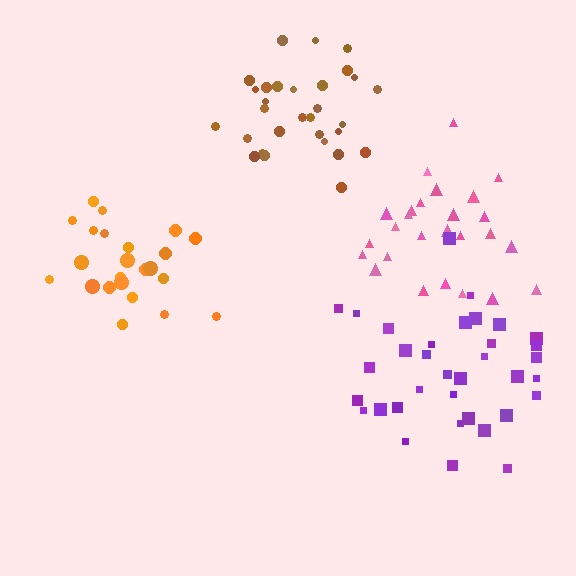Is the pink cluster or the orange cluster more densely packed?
Pink.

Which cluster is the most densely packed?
Brown.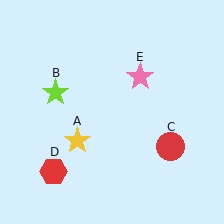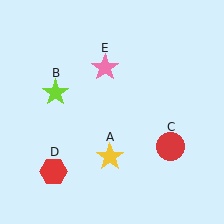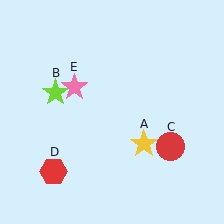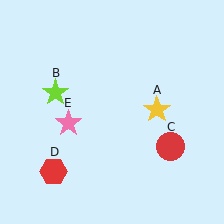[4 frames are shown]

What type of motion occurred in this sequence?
The yellow star (object A), pink star (object E) rotated counterclockwise around the center of the scene.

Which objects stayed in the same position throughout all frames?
Lime star (object B) and red circle (object C) and red hexagon (object D) remained stationary.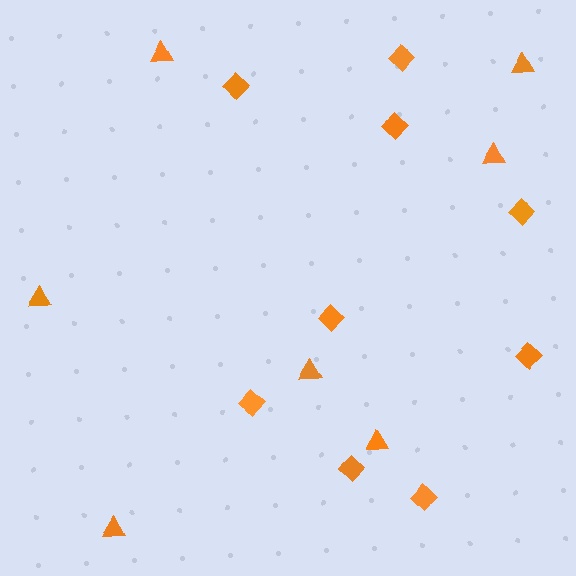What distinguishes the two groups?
There are 2 groups: one group of triangles (7) and one group of diamonds (9).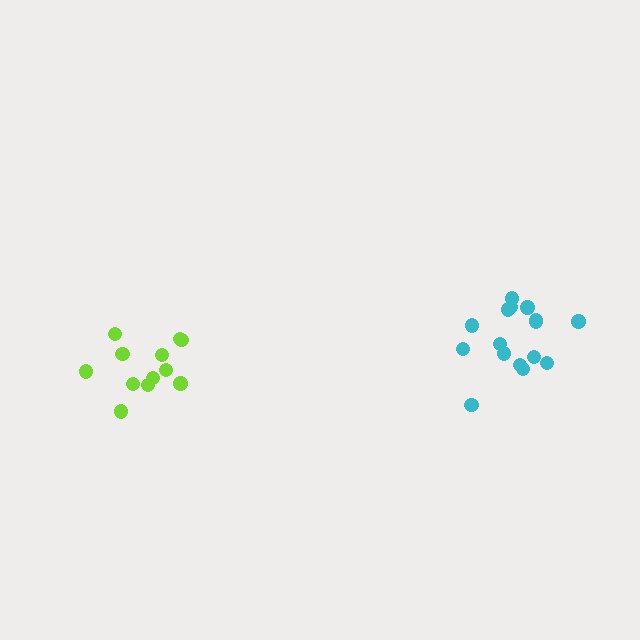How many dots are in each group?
Group 1: 12 dots, Group 2: 16 dots (28 total).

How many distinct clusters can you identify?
There are 2 distinct clusters.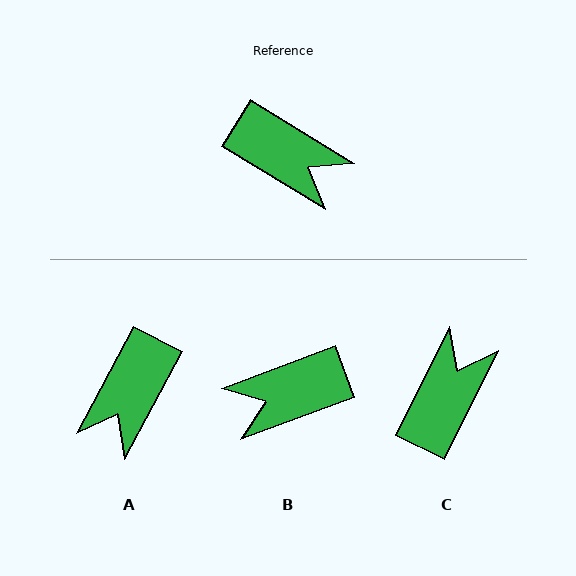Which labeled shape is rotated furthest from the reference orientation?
B, about 128 degrees away.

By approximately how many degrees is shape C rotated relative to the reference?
Approximately 95 degrees counter-clockwise.